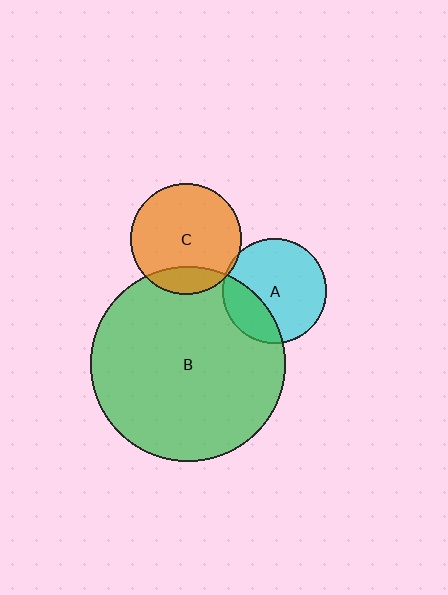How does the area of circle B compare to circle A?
Approximately 3.5 times.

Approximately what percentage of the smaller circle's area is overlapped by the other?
Approximately 5%.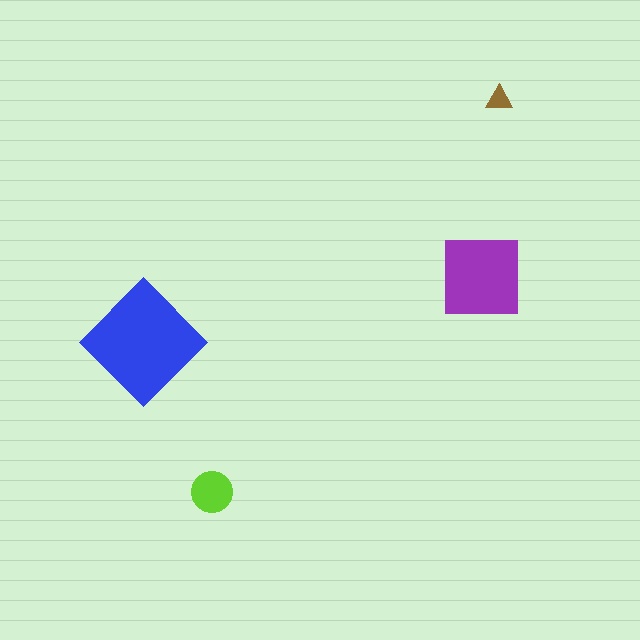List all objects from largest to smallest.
The blue diamond, the purple square, the lime circle, the brown triangle.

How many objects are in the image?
There are 4 objects in the image.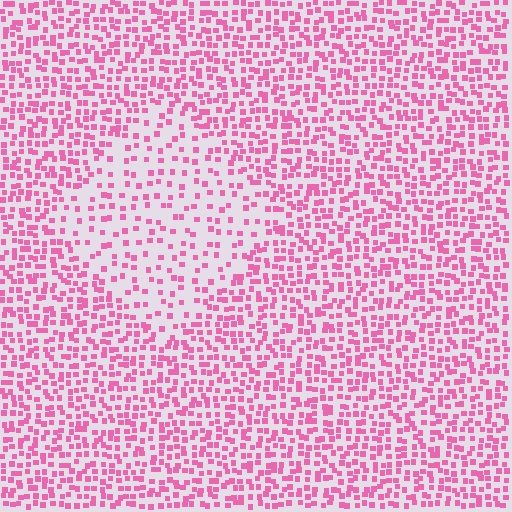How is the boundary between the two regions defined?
The boundary is defined by a change in element density (approximately 2.1x ratio). All elements are the same color, size, and shape.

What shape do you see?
I see a diamond.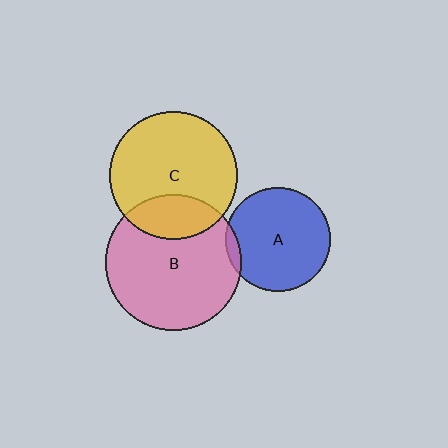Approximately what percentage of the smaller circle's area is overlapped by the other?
Approximately 5%.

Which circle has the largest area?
Circle B (pink).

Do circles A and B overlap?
Yes.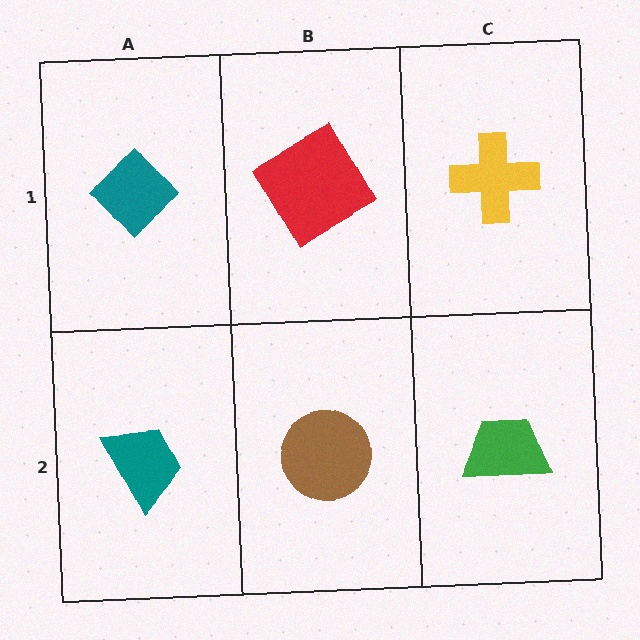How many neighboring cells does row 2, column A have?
2.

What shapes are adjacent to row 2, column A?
A teal diamond (row 1, column A), a brown circle (row 2, column B).